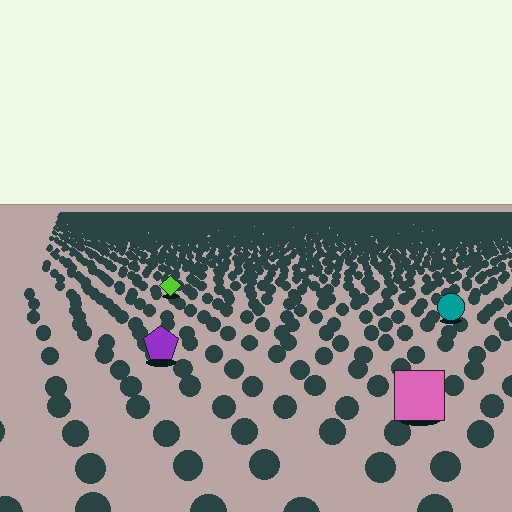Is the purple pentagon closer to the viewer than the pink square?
No. The pink square is closer — you can tell from the texture gradient: the ground texture is coarser near it.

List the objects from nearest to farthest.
From nearest to farthest: the pink square, the purple pentagon, the teal circle, the lime diamond.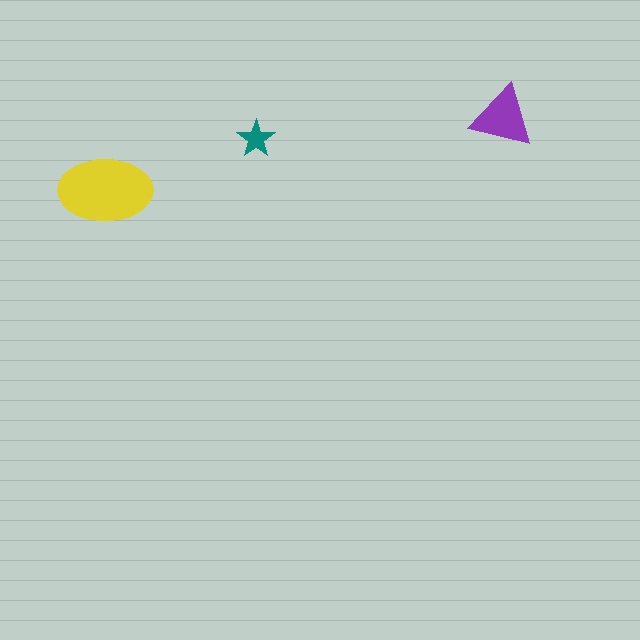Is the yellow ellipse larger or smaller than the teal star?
Larger.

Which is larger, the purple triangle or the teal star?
The purple triangle.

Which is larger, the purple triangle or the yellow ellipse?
The yellow ellipse.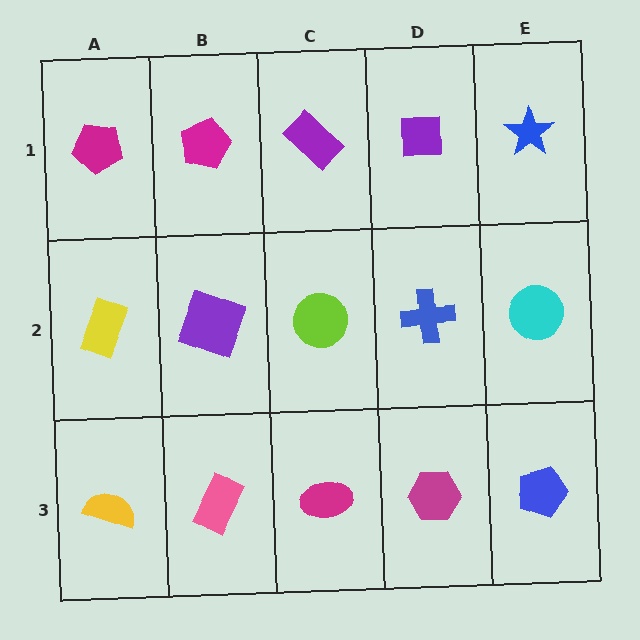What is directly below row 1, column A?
A yellow rectangle.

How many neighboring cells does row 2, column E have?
3.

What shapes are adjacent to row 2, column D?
A purple square (row 1, column D), a magenta hexagon (row 3, column D), a lime circle (row 2, column C), a cyan circle (row 2, column E).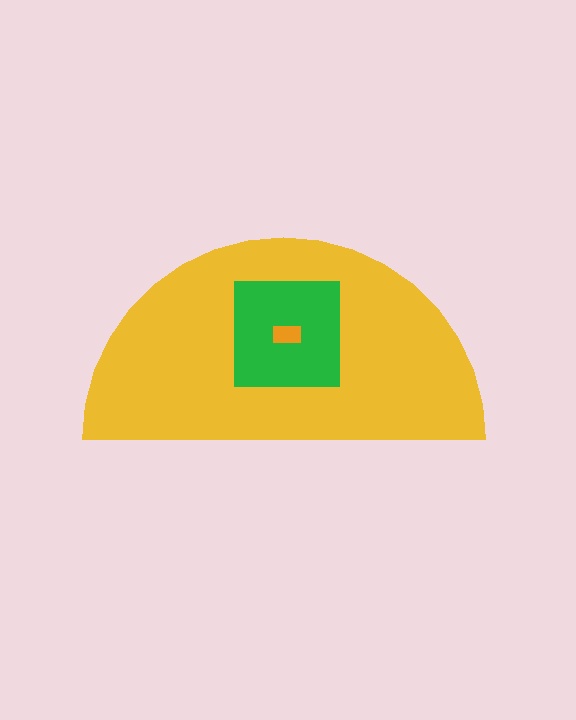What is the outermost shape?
The yellow semicircle.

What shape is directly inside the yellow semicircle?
The green square.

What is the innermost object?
The orange rectangle.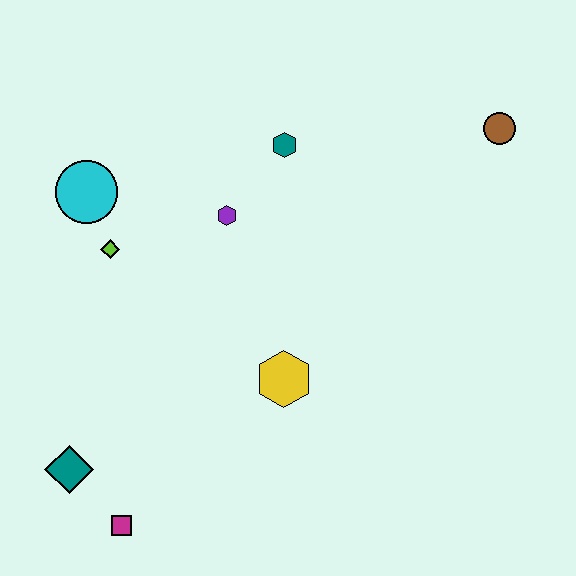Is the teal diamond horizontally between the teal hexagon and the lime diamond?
No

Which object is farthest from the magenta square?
The brown circle is farthest from the magenta square.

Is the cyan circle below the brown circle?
Yes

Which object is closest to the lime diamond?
The cyan circle is closest to the lime diamond.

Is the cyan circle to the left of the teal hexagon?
Yes